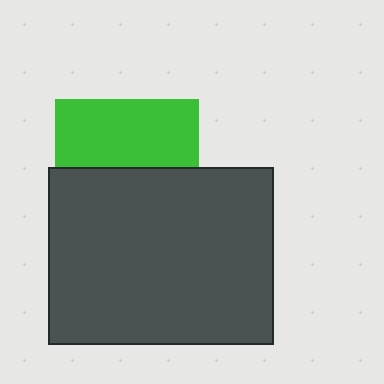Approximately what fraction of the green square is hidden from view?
Roughly 53% of the green square is hidden behind the dark gray rectangle.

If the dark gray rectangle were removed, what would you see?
You would see the complete green square.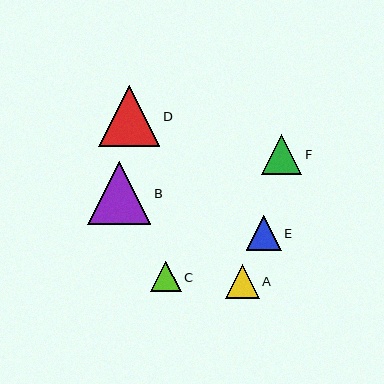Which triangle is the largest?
Triangle B is the largest with a size of approximately 63 pixels.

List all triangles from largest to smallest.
From largest to smallest: B, D, F, E, A, C.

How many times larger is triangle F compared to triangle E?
Triangle F is approximately 1.2 times the size of triangle E.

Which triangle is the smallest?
Triangle C is the smallest with a size of approximately 31 pixels.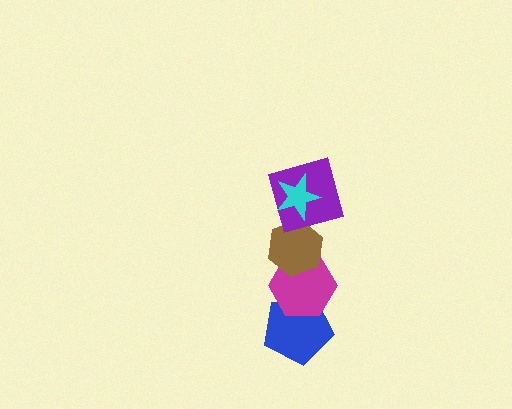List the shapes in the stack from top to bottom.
From top to bottom: the cyan star, the purple square, the brown hexagon, the magenta hexagon, the blue pentagon.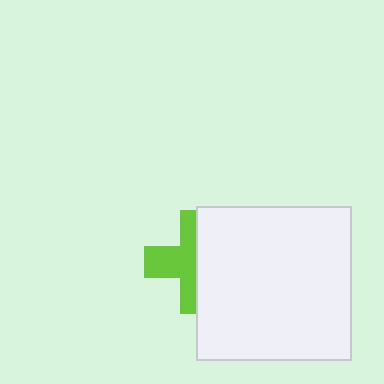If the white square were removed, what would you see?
You would see the complete lime cross.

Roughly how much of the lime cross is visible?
About half of it is visible (roughly 50%).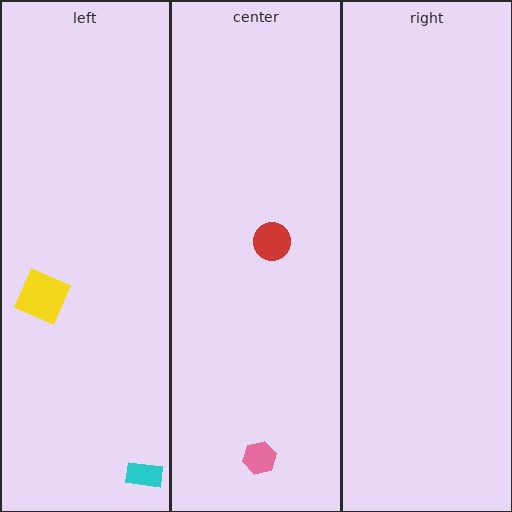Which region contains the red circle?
The center region.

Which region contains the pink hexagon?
The center region.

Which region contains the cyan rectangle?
The left region.